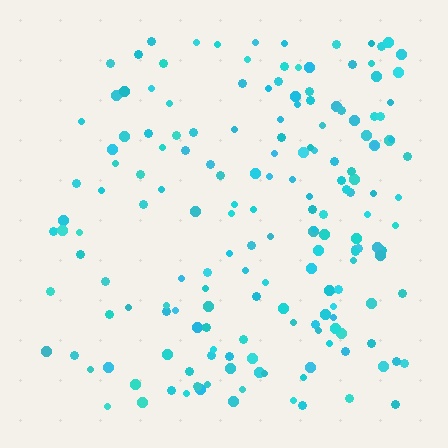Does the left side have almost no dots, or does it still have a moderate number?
Still a moderate number, just noticeably fewer than the right.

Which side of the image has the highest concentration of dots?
The right.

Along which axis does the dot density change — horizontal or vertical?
Horizontal.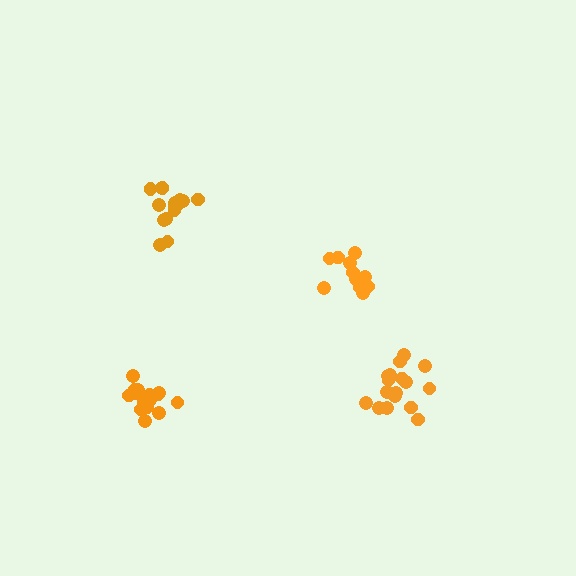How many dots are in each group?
Group 1: 13 dots, Group 2: 19 dots, Group 3: 16 dots, Group 4: 18 dots (66 total).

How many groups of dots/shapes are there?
There are 4 groups.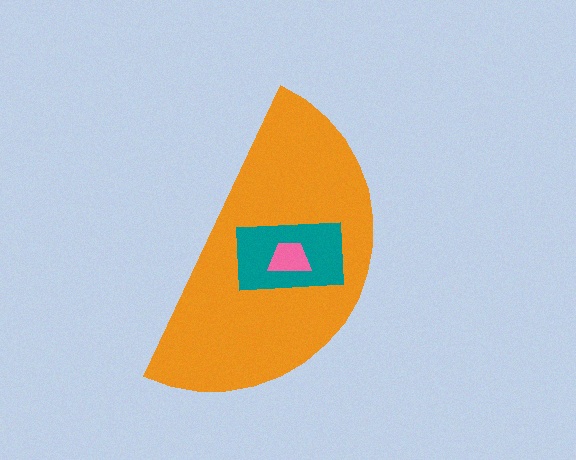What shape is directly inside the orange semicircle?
The teal rectangle.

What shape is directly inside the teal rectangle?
The pink trapezoid.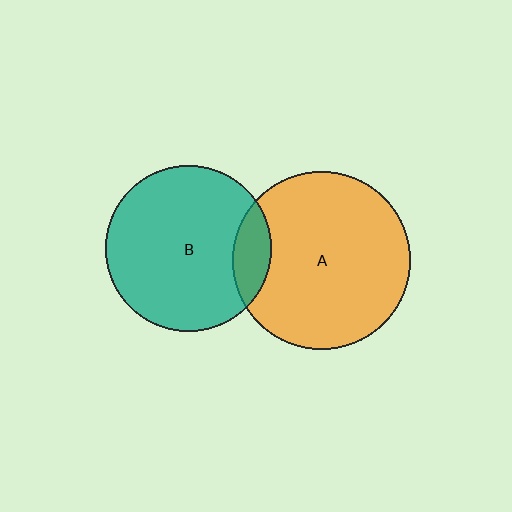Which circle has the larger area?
Circle A (orange).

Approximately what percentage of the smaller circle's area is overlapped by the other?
Approximately 15%.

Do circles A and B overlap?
Yes.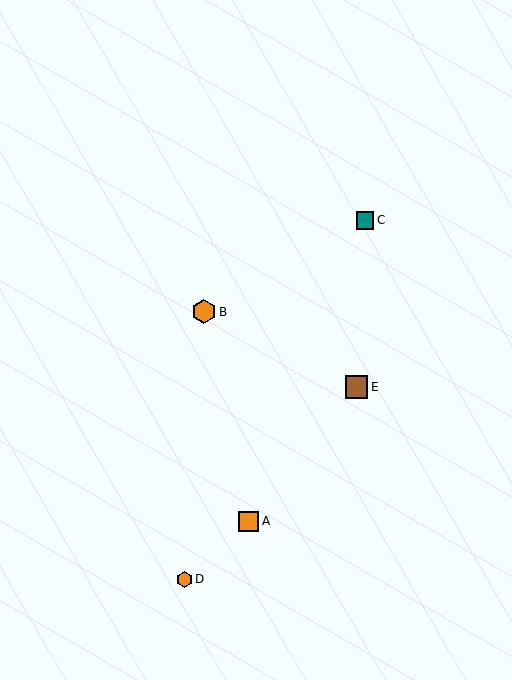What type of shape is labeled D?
Shape D is an orange hexagon.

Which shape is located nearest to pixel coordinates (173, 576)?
The orange hexagon (labeled D) at (184, 579) is nearest to that location.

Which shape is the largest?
The orange hexagon (labeled B) is the largest.